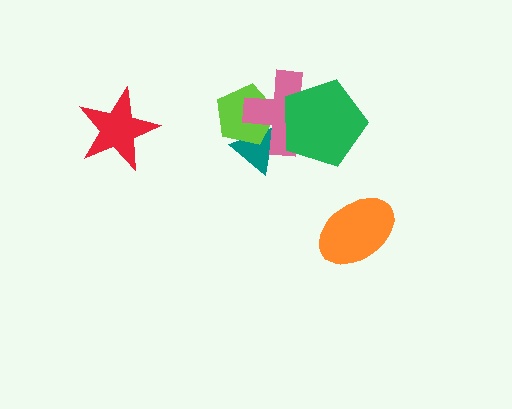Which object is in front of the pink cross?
The green pentagon is in front of the pink cross.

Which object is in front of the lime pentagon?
The pink cross is in front of the lime pentagon.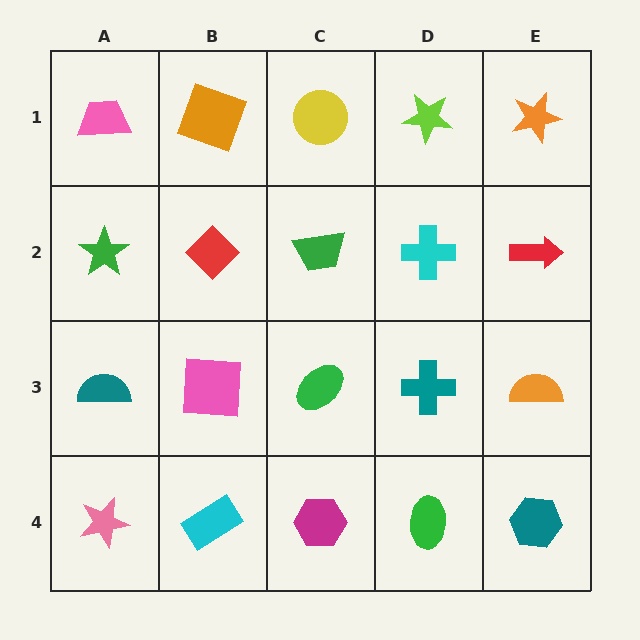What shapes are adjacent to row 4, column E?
An orange semicircle (row 3, column E), a green ellipse (row 4, column D).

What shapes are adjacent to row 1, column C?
A green trapezoid (row 2, column C), an orange square (row 1, column B), a lime star (row 1, column D).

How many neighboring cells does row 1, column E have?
2.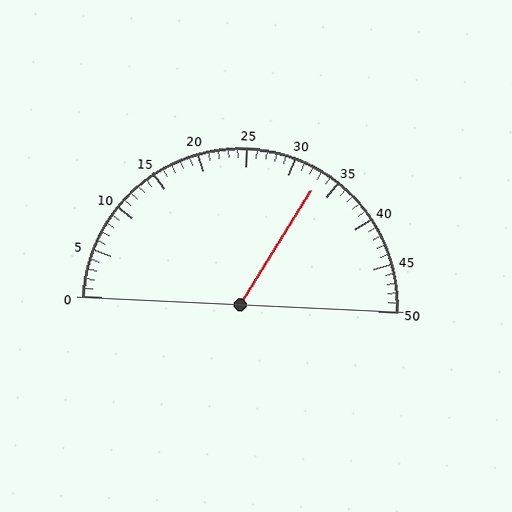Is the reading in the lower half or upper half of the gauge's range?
The reading is in the upper half of the range (0 to 50).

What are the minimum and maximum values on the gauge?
The gauge ranges from 0 to 50.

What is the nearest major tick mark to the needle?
The nearest major tick mark is 35.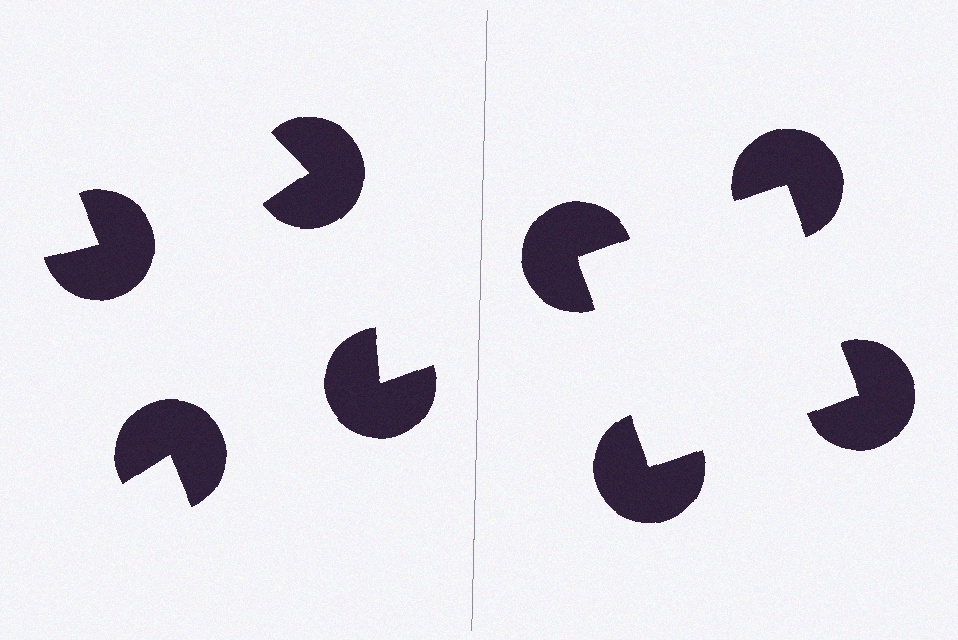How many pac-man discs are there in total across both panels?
8 — 4 on each side.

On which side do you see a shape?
An illusory square appears on the right side. On the left side the wedge cuts are rotated, so no coherent shape forms.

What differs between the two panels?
The pac-man discs are positioned identically on both sides; only the wedge orientations differ. On the right they align to a square; on the left they are misaligned.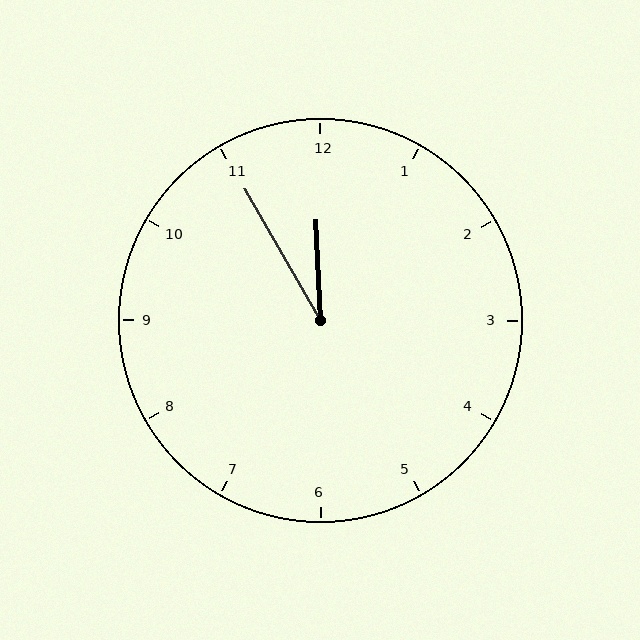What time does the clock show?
11:55.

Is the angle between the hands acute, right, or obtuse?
It is acute.